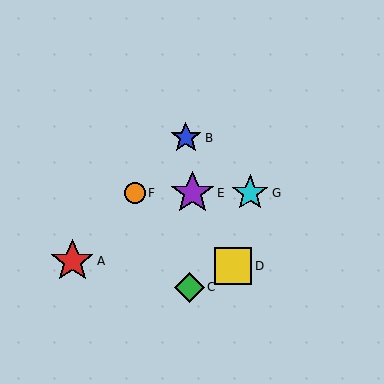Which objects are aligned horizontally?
Objects E, F, G are aligned horizontally.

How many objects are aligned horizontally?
3 objects (E, F, G) are aligned horizontally.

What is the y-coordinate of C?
Object C is at y≈287.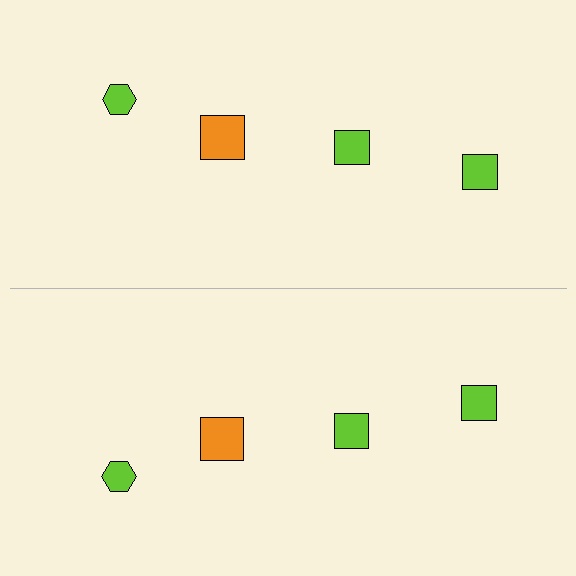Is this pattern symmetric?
Yes, this pattern has bilateral (reflection) symmetry.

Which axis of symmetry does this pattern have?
The pattern has a horizontal axis of symmetry running through the center of the image.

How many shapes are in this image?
There are 8 shapes in this image.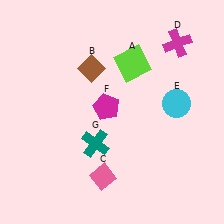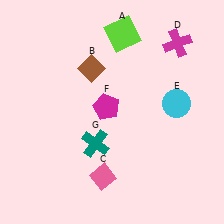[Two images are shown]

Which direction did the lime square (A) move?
The lime square (A) moved up.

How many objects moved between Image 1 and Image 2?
1 object moved between the two images.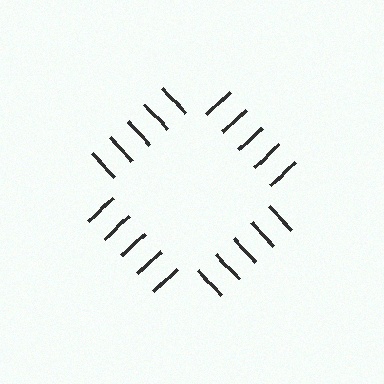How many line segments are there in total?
20 — 5 along each of the 4 edges.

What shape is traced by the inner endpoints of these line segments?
An illusory square — the line segments terminate on its edges but no continuous stroke is drawn.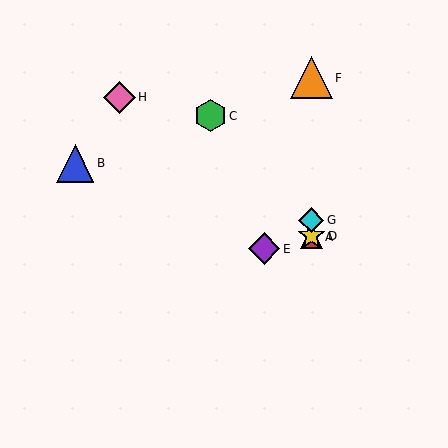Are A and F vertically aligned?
Yes, both are at x≈311.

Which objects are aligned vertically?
Objects A, D, F, G are aligned vertically.